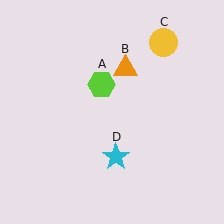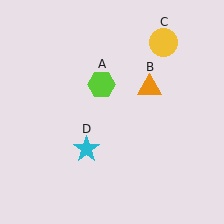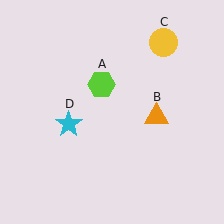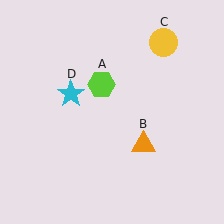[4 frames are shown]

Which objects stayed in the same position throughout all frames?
Lime hexagon (object A) and yellow circle (object C) remained stationary.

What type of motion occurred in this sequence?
The orange triangle (object B), cyan star (object D) rotated clockwise around the center of the scene.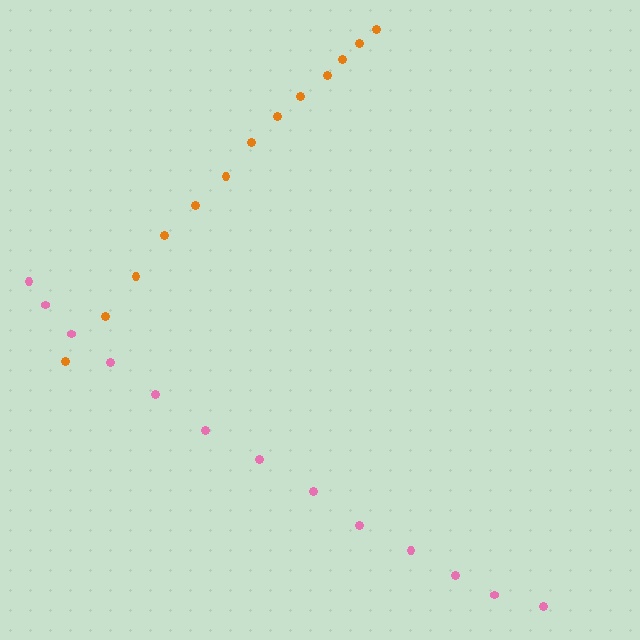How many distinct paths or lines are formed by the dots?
There are 2 distinct paths.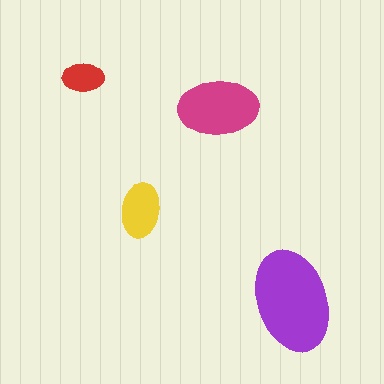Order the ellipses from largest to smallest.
the purple one, the magenta one, the yellow one, the red one.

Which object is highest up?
The red ellipse is topmost.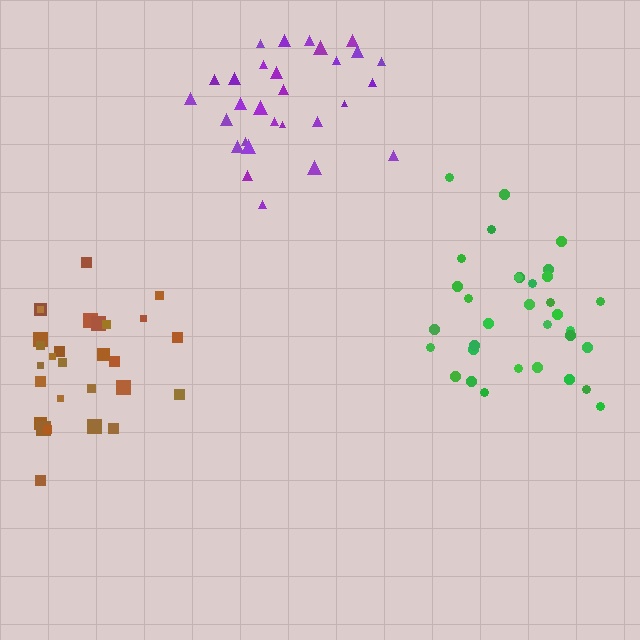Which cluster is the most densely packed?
Green.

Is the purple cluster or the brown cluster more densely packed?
Brown.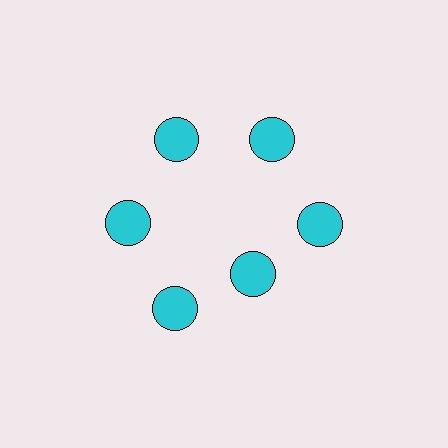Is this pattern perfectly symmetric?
No. The 6 cyan circles are arranged in a ring, but one element near the 5 o'clock position is pulled inward toward the center, breaking the 6-fold rotational symmetry.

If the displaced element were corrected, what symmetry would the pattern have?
It would have 6-fold rotational symmetry — the pattern would map onto itself every 60 degrees.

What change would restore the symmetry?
The symmetry would be restored by moving it outward, back onto the ring so that all 6 circles sit at equal angles and equal distance from the center.